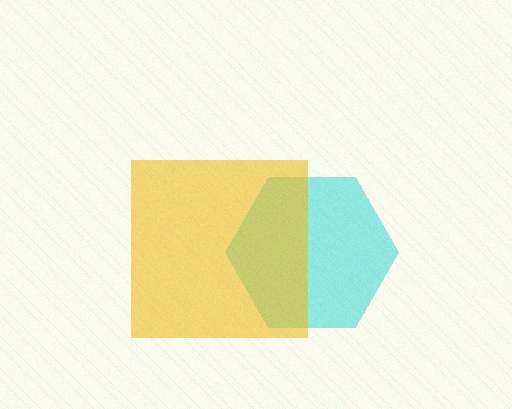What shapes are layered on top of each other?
The layered shapes are: a cyan hexagon, a yellow square.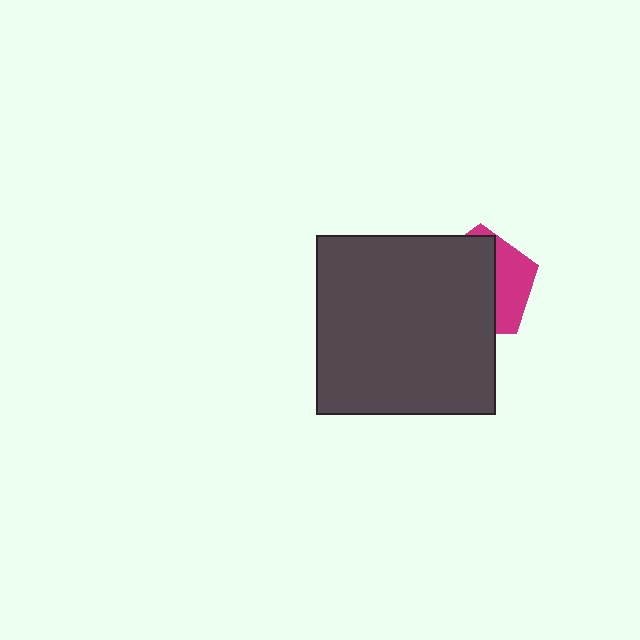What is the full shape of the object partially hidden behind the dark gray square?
The partially hidden object is a magenta pentagon.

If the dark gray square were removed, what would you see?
You would see the complete magenta pentagon.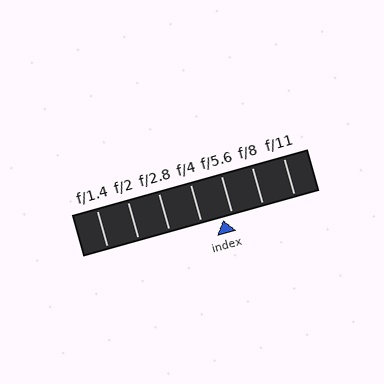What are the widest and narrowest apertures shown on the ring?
The widest aperture shown is f/1.4 and the narrowest is f/11.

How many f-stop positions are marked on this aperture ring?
There are 7 f-stop positions marked.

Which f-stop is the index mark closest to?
The index mark is closest to f/5.6.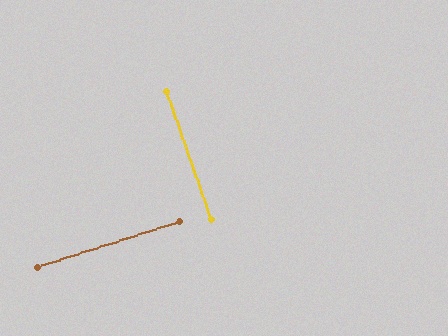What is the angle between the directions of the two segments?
Approximately 89 degrees.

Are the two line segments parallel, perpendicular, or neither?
Perpendicular — they meet at approximately 89°.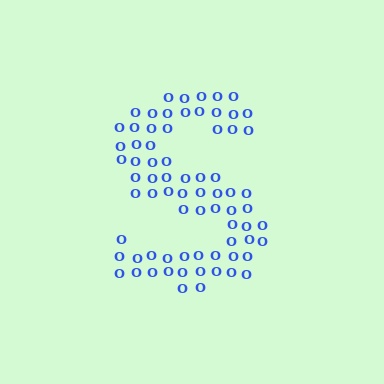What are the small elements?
The small elements are letter O's.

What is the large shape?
The large shape is the letter S.